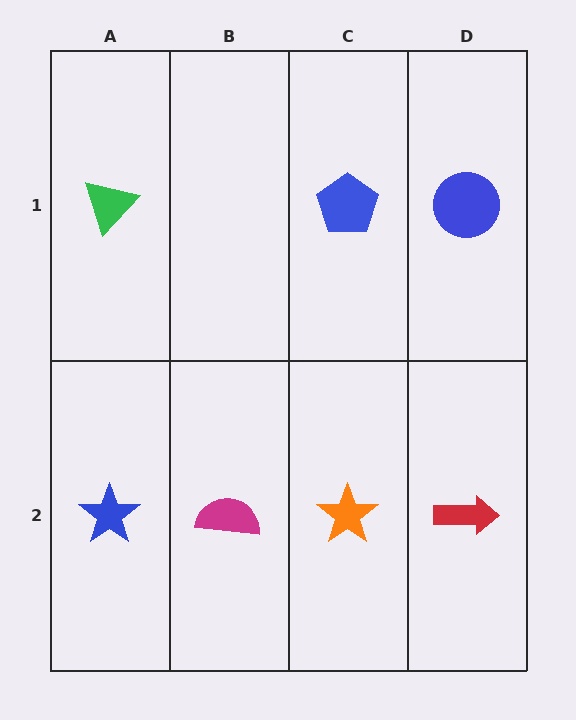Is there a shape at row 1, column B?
No, that cell is empty.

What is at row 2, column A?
A blue star.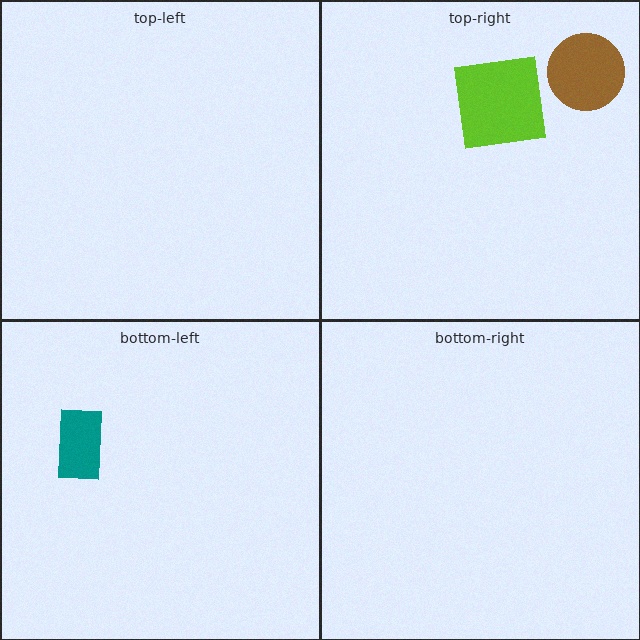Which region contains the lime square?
The top-right region.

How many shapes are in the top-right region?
2.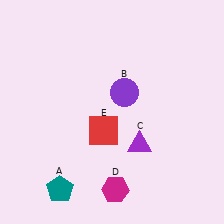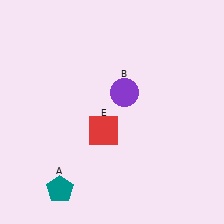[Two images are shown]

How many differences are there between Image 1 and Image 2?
There are 2 differences between the two images.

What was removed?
The magenta hexagon (D), the purple triangle (C) were removed in Image 2.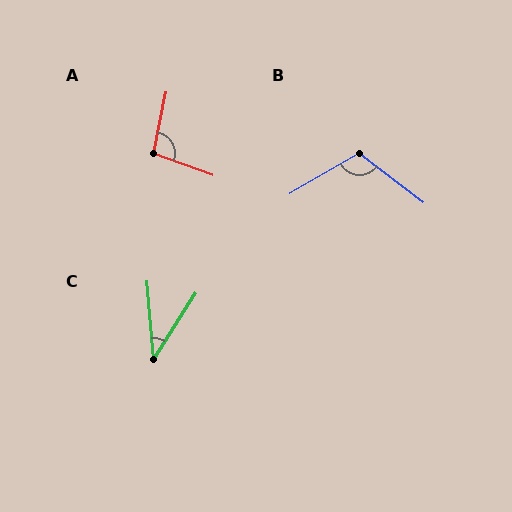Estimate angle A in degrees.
Approximately 98 degrees.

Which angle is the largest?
B, at approximately 112 degrees.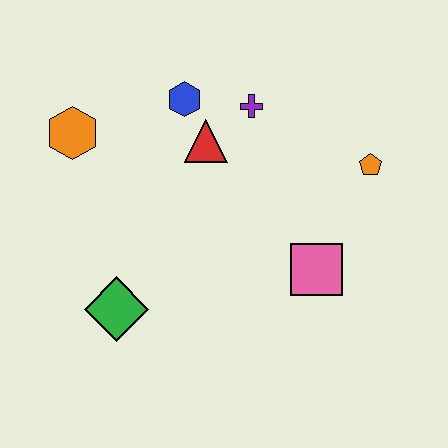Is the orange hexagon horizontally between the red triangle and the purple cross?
No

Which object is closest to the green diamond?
The orange hexagon is closest to the green diamond.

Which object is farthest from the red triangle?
The green diamond is farthest from the red triangle.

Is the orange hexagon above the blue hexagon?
No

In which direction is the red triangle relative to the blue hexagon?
The red triangle is below the blue hexagon.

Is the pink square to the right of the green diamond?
Yes